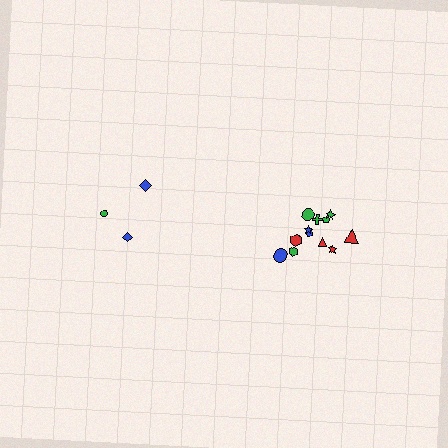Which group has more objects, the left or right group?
The right group.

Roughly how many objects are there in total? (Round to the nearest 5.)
Roughly 15 objects in total.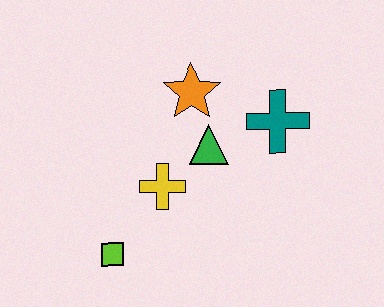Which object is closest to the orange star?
The green triangle is closest to the orange star.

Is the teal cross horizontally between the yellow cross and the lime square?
No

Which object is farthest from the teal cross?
The lime square is farthest from the teal cross.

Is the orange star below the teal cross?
No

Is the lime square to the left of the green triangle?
Yes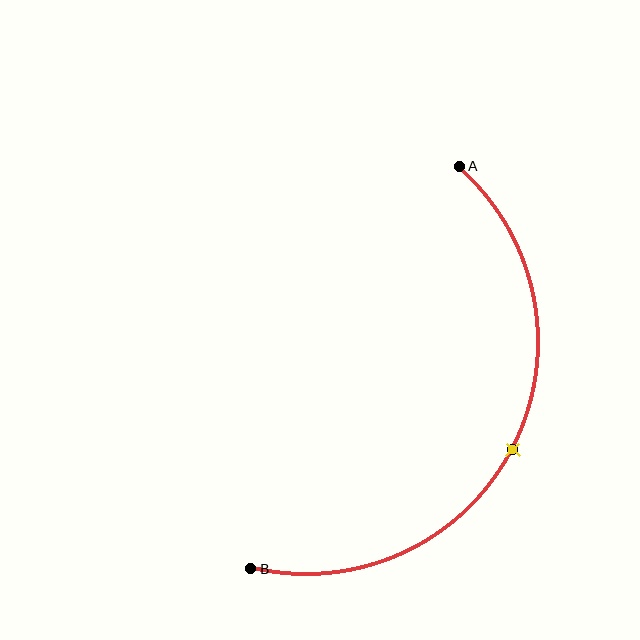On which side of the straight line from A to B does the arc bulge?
The arc bulges to the right of the straight line connecting A and B.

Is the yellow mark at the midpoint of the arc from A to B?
Yes. The yellow mark lies on the arc at equal arc-length from both A and B — it is the arc midpoint.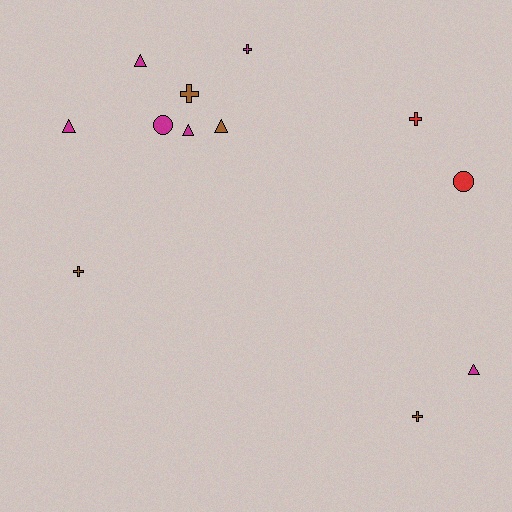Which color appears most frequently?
Magenta, with 6 objects.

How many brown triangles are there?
There is 1 brown triangle.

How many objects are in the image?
There are 12 objects.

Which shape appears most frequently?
Triangle, with 5 objects.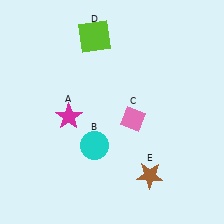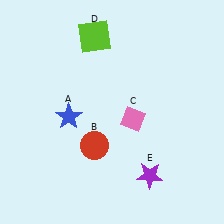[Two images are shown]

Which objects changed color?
A changed from magenta to blue. B changed from cyan to red. E changed from brown to purple.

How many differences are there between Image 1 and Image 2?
There are 3 differences between the two images.